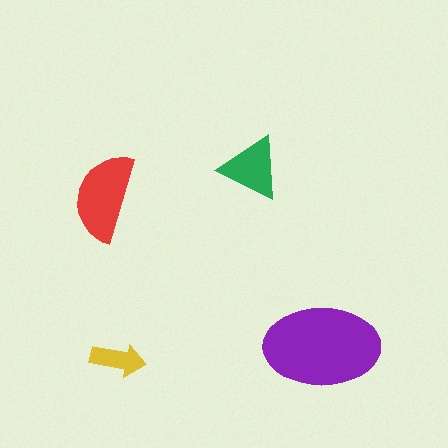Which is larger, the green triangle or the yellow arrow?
The green triangle.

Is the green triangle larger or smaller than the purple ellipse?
Smaller.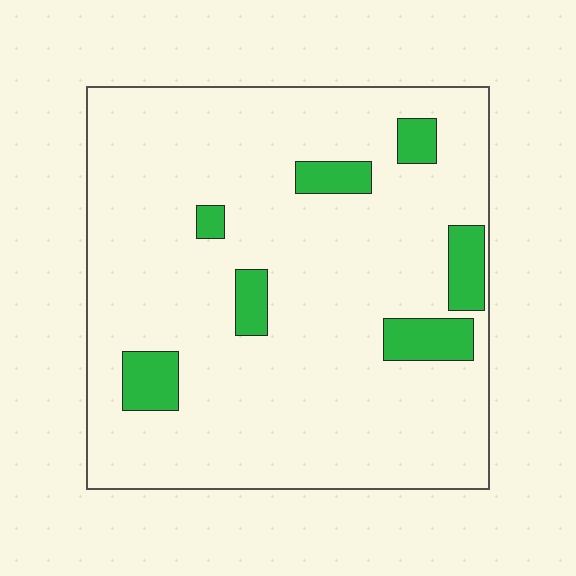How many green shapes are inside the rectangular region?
7.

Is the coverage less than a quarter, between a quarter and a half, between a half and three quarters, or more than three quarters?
Less than a quarter.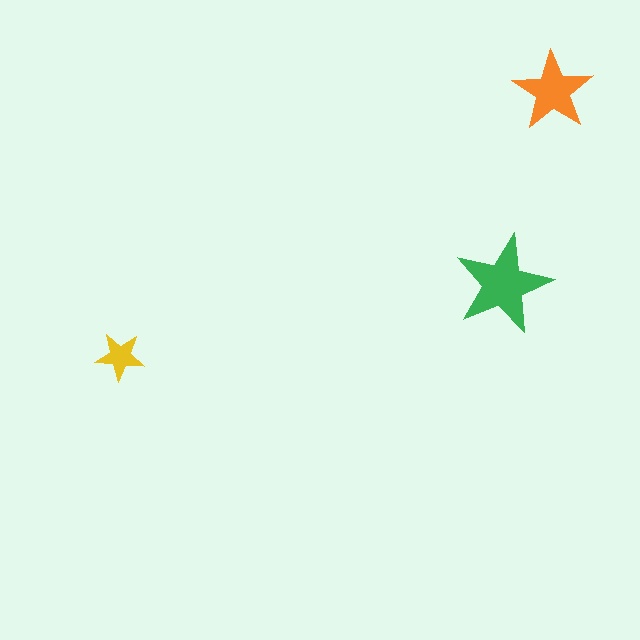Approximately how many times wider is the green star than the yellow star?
About 2 times wider.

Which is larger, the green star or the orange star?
The green one.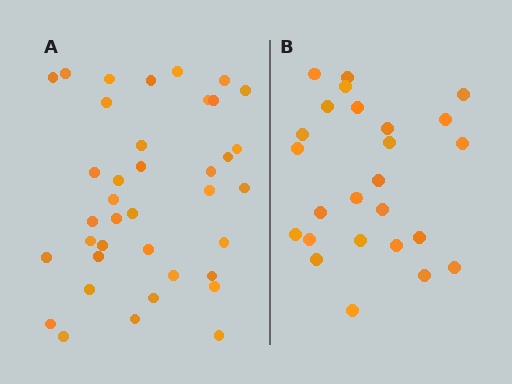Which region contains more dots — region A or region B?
Region A (the left region) has more dots.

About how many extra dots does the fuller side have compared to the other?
Region A has approximately 15 more dots than region B.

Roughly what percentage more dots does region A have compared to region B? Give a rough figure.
About 50% more.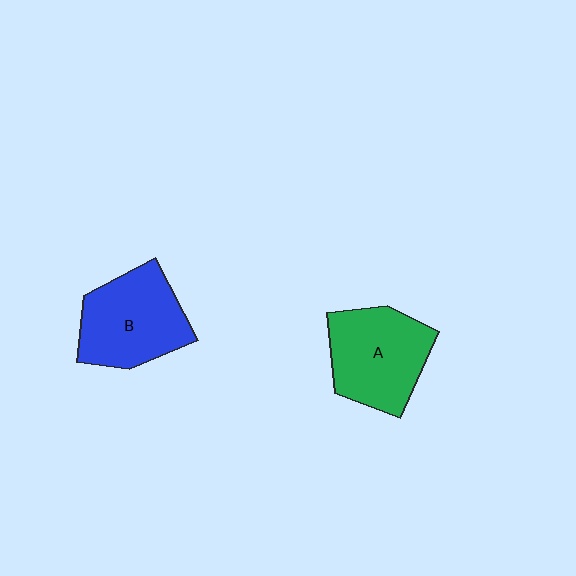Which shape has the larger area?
Shape A (green).